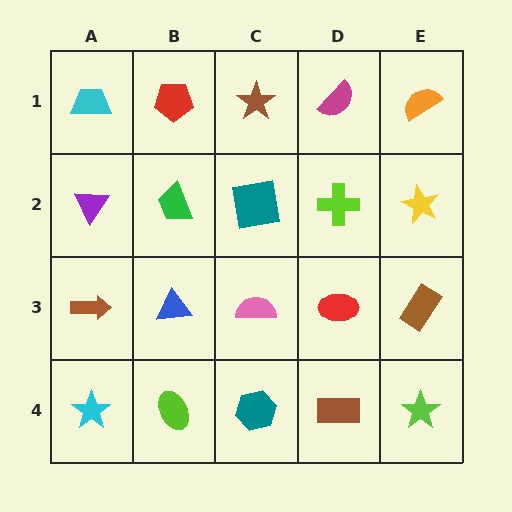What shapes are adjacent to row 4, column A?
A brown arrow (row 3, column A), a lime ellipse (row 4, column B).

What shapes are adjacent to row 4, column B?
A blue triangle (row 3, column B), a cyan star (row 4, column A), a teal hexagon (row 4, column C).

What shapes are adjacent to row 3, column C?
A teal square (row 2, column C), a teal hexagon (row 4, column C), a blue triangle (row 3, column B), a red ellipse (row 3, column D).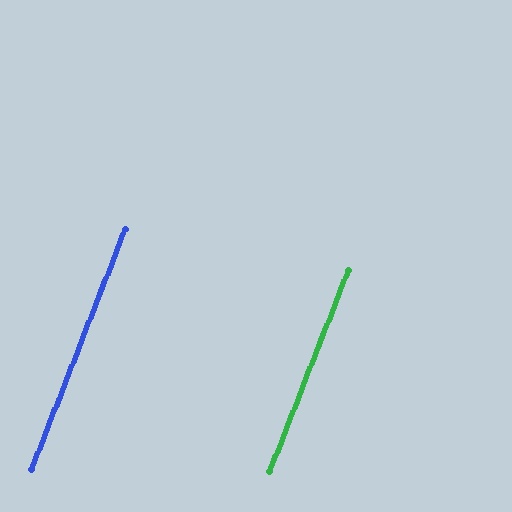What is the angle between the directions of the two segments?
Approximately 0 degrees.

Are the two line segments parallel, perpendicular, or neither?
Parallel — their directions differ by only 0.2°.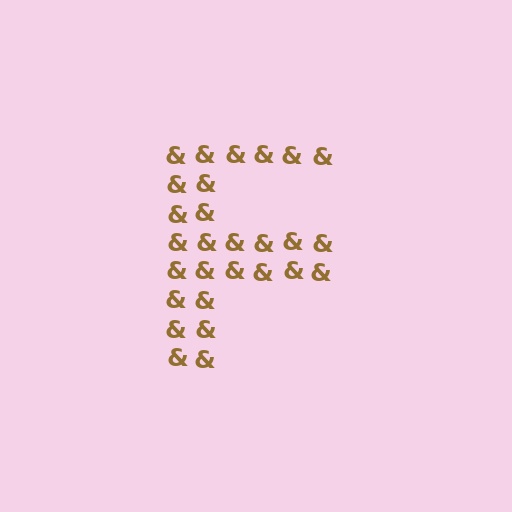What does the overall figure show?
The overall figure shows the letter F.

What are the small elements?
The small elements are ampersands.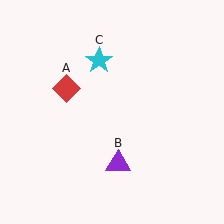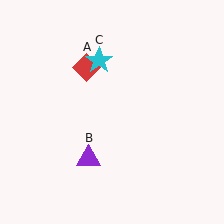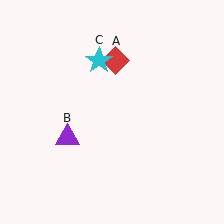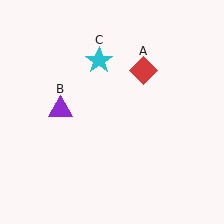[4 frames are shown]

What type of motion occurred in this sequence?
The red diamond (object A), purple triangle (object B) rotated clockwise around the center of the scene.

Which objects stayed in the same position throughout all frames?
Cyan star (object C) remained stationary.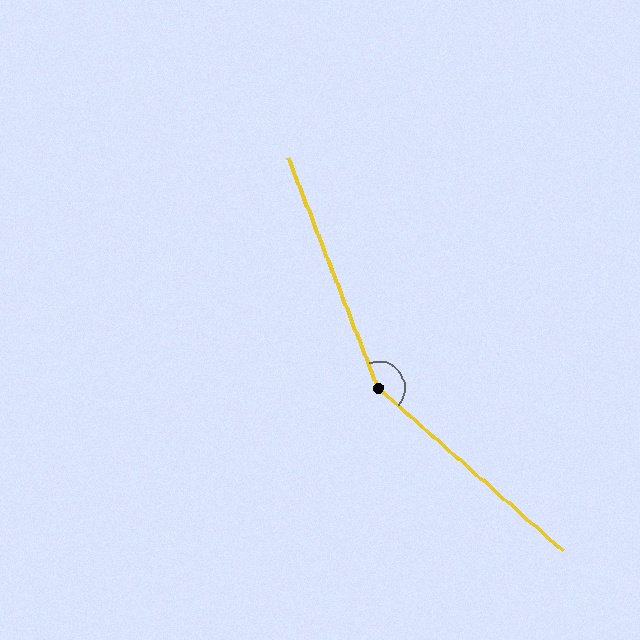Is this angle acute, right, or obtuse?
It is obtuse.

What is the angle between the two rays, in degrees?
Approximately 153 degrees.